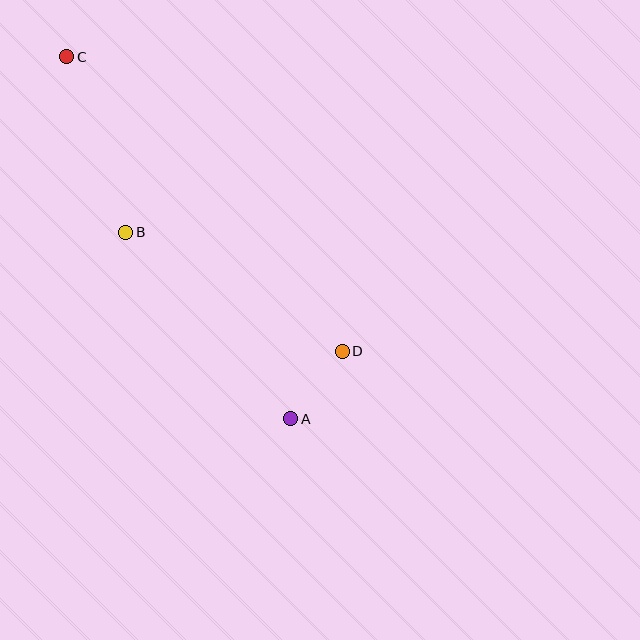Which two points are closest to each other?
Points A and D are closest to each other.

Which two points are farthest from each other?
Points A and C are farthest from each other.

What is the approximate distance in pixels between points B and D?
The distance between B and D is approximately 247 pixels.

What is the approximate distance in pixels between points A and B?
The distance between A and B is approximately 249 pixels.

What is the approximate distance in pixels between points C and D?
The distance between C and D is approximately 403 pixels.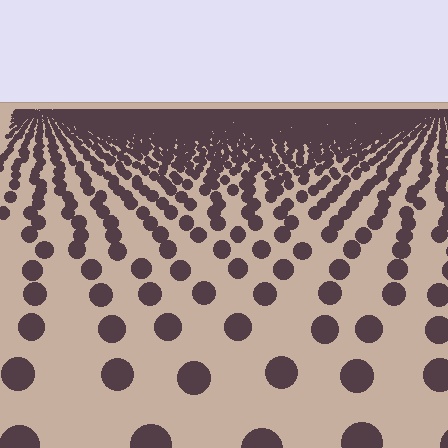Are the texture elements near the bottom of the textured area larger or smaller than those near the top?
Larger. Near the bottom, elements are closer to the viewer and appear at a bigger on-screen size.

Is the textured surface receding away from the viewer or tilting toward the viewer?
The surface is receding away from the viewer. Texture elements get smaller and denser toward the top.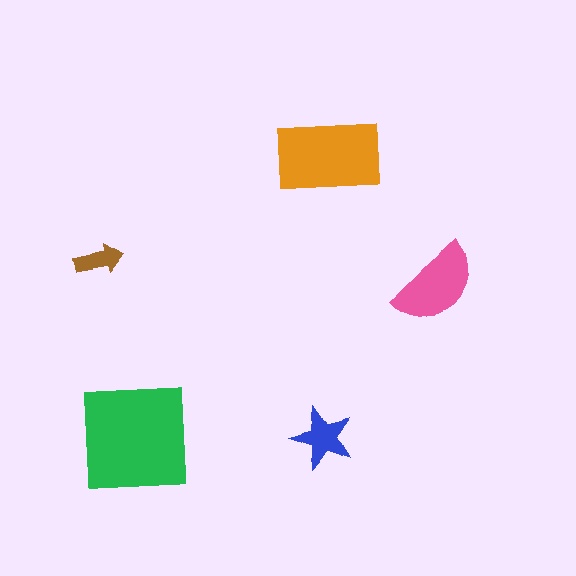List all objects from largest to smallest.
The green square, the orange rectangle, the pink semicircle, the blue star, the brown arrow.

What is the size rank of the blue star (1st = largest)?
4th.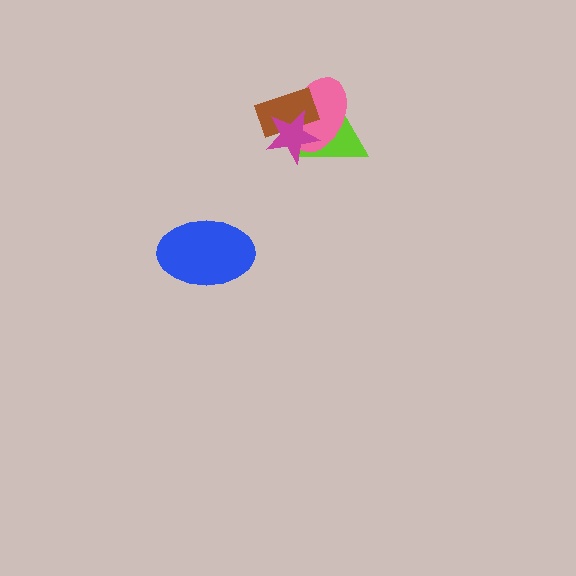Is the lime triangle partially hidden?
Yes, it is partially covered by another shape.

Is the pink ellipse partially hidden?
Yes, it is partially covered by another shape.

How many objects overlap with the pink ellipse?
3 objects overlap with the pink ellipse.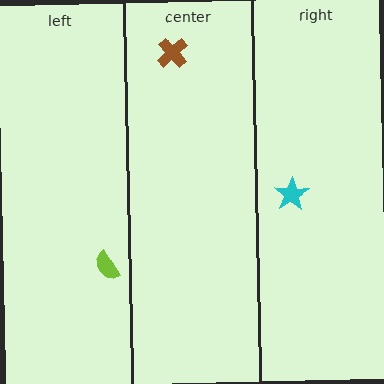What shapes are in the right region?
The cyan star.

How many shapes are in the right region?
1.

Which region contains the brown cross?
The center region.